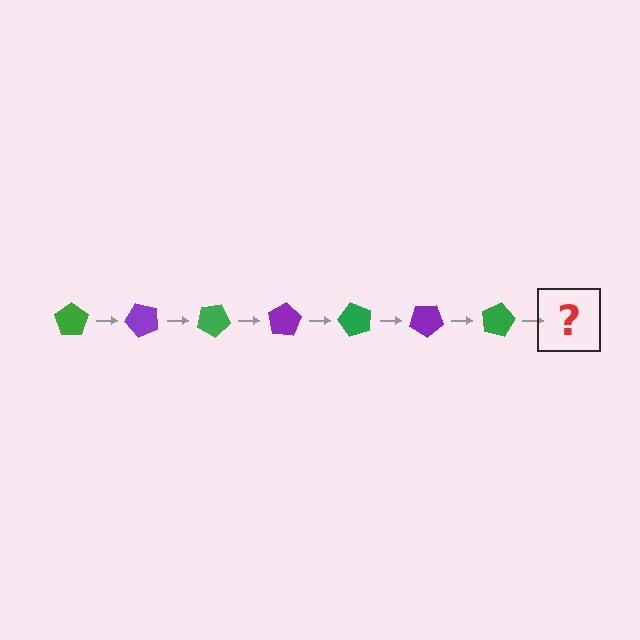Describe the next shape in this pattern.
It should be a purple pentagon, rotated 350 degrees from the start.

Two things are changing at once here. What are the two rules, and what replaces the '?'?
The two rules are that it rotates 50 degrees each step and the color cycles through green and purple. The '?' should be a purple pentagon, rotated 350 degrees from the start.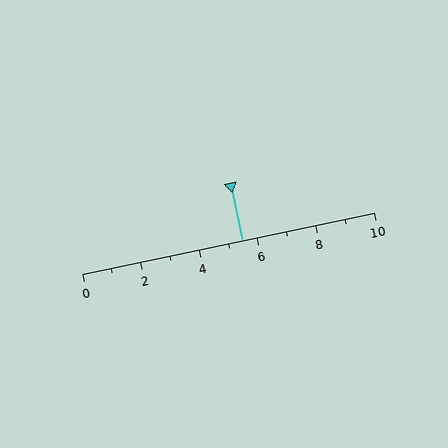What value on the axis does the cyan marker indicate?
The marker indicates approximately 5.5.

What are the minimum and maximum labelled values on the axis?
The axis runs from 0 to 10.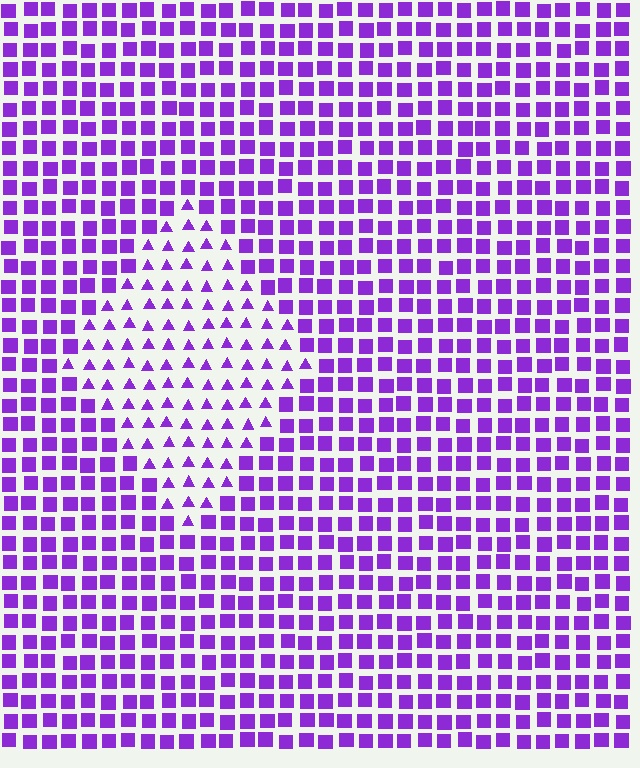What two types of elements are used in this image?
The image uses triangles inside the diamond region and squares outside it.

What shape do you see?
I see a diamond.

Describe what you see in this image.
The image is filled with small purple elements arranged in a uniform grid. A diamond-shaped region contains triangles, while the surrounding area contains squares. The boundary is defined purely by the change in element shape.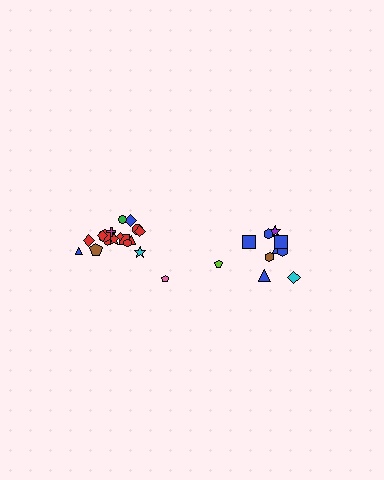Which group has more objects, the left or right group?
The left group.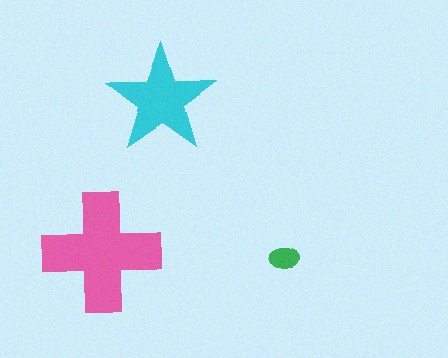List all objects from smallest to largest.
The green ellipse, the cyan star, the pink cross.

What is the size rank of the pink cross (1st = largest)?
1st.